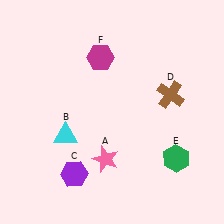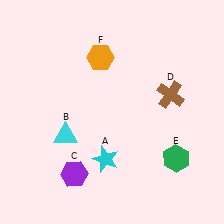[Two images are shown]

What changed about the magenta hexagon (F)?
In Image 1, F is magenta. In Image 2, it changed to orange.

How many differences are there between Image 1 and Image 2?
There are 2 differences between the two images.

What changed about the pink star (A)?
In Image 1, A is pink. In Image 2, it changed to cyan.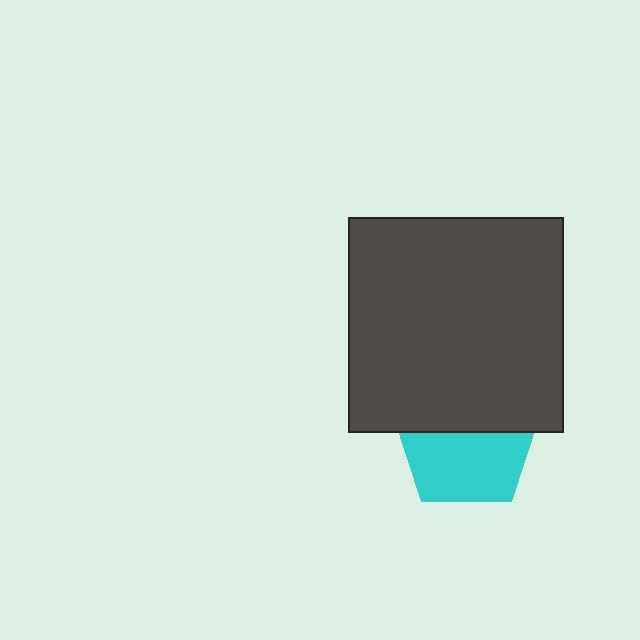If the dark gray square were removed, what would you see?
You would see the complete cyan pentagon.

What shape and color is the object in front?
The object in front is a dark gray square.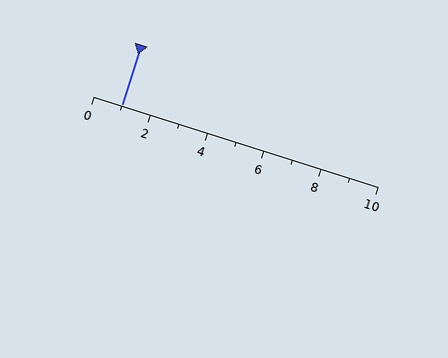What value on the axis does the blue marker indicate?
The marker indicates approximately 1.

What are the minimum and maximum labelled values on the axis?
The axis runs from 0 to 10.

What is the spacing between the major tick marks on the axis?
The major ticks are spaced 2 apart.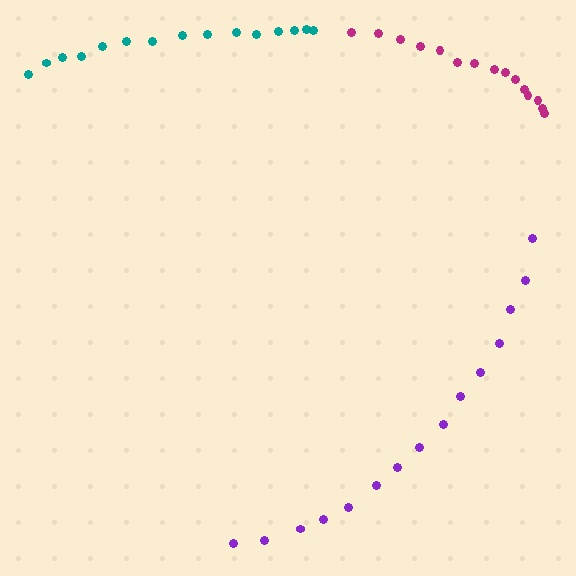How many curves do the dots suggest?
There are 3 distinct paths.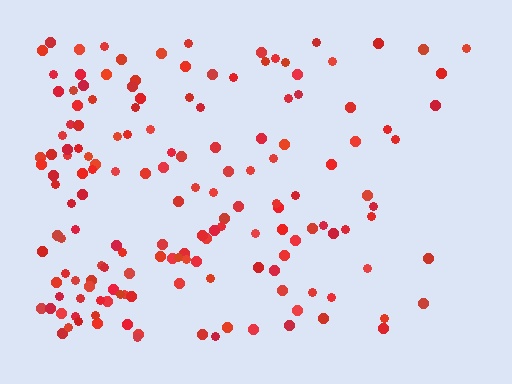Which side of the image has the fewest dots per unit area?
The right.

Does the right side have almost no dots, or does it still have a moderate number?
Still a moderate number, just noticeably fewer than the left.